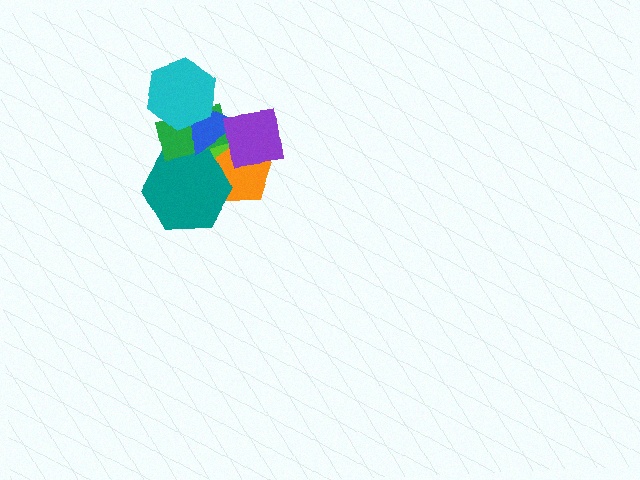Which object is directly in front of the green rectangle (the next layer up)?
The blue triangle is directly in front of the green rectangle.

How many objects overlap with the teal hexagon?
4 objects overlap with the teal hexagon.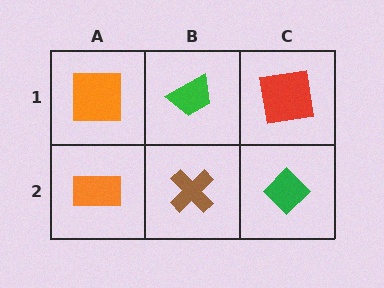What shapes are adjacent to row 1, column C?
A green diamond (row 2, column C), a green trapezoid (row 1, column B).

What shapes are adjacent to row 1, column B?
A brown cross (row 2, column B), an orange square (row 1, column A), a red square (row 1, column C).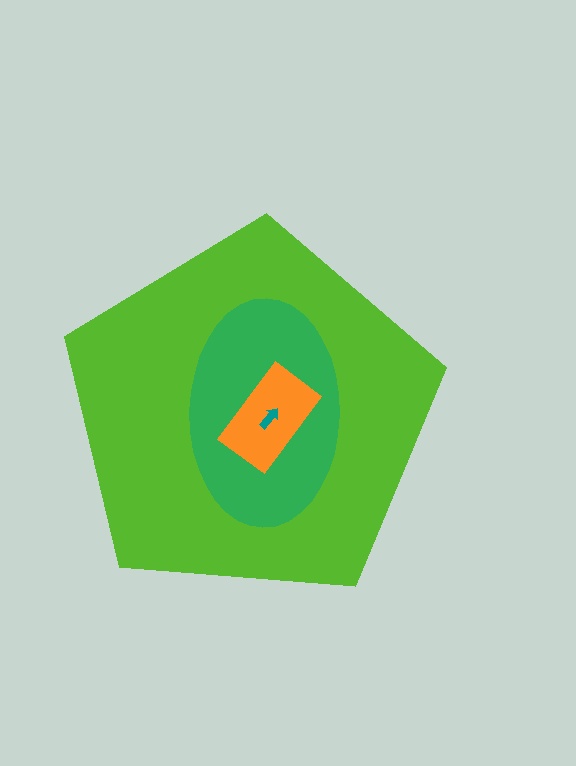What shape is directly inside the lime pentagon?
The green ellipse.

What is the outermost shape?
The lime pentagon.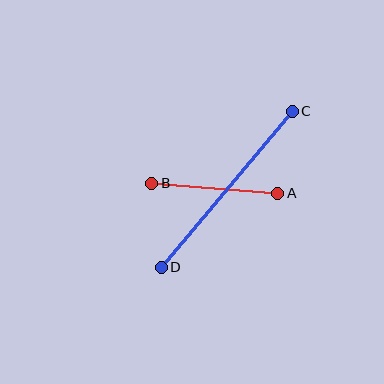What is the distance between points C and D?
The distance is approximately 204 pixels.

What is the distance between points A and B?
The distance is approximately 126 pixels.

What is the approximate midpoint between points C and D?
The midpoint is at approximately (227, 189) pixels.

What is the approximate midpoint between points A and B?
The midpoint is at approximately (215, 188) pixels.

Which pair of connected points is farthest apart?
Points C and D are farthest apart.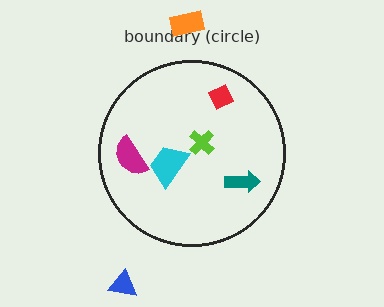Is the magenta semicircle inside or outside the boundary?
Inside.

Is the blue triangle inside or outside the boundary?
Outside.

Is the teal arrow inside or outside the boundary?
Inside.